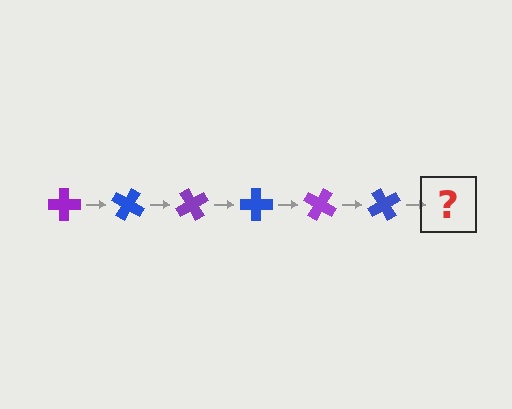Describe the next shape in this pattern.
It should be a purple cross, rotated 180 degrees from the start.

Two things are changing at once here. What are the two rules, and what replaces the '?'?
The two rules are that it rotates 30 degrees each step and the color cycles through purple and blue. The '?' should be a purple cross, rotated 180 degrees from the start.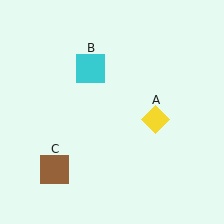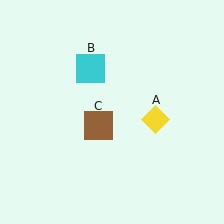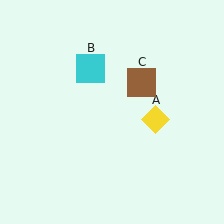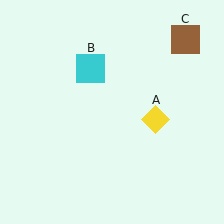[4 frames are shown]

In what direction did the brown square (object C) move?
The brown square (object C) moved up and to the right.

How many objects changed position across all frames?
1 object changed position: brown square (object C).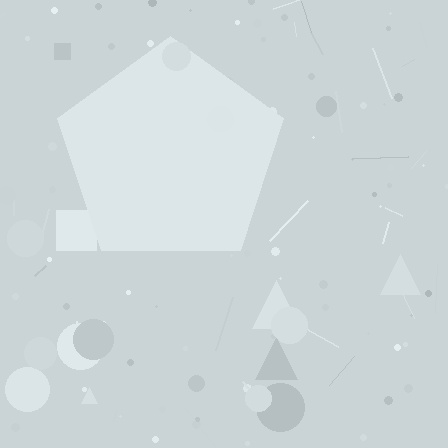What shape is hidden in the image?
A pentagon is hidden in the image.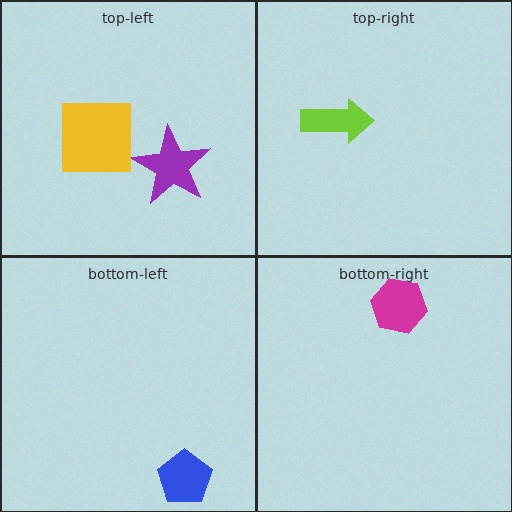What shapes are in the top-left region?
The purple star, the yellow square.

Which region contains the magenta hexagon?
The bottom-right region.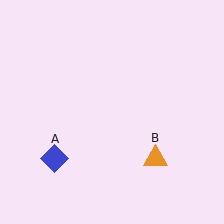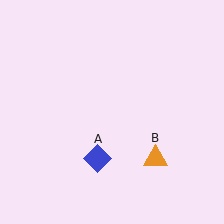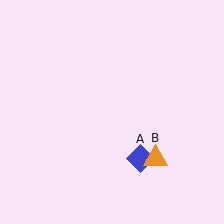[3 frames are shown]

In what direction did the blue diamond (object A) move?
The blue diamond (object A) moved right.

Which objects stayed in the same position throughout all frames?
Orange triangle (object B) remained stationary.